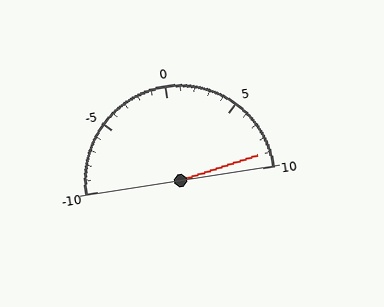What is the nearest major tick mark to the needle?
The nearest major tick mark is 10.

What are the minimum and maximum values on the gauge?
The gauge ranges from -10 to 10.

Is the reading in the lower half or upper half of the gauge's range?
The reading is in the upper half of the range (-10 to 10).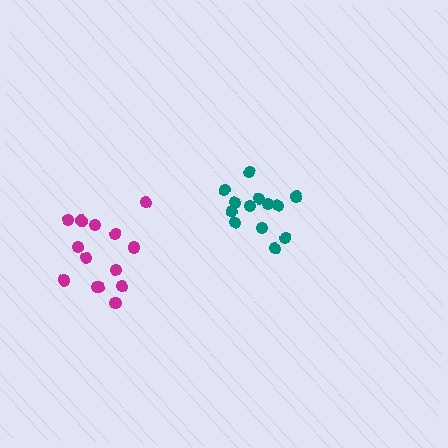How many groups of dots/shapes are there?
There are 2 groups.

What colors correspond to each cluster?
The clusters are colored: teal, magenta.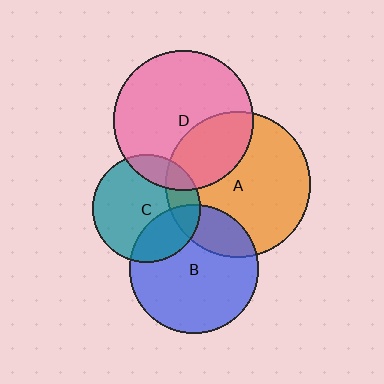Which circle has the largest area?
Circle A (orange).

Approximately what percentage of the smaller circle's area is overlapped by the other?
Approximately 20%.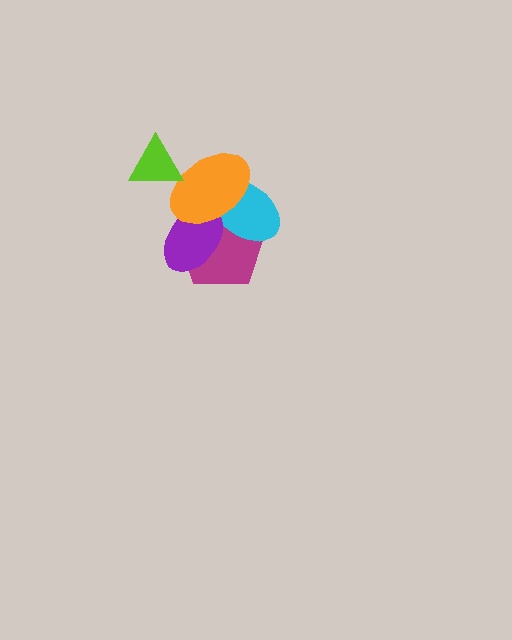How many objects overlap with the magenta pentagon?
3 objects overlap with the magenta pentagon.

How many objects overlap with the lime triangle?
1 object overlaps with the lime triangle.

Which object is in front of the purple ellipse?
The orange ellipse is in front of the purple ellipse.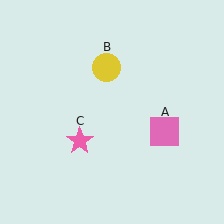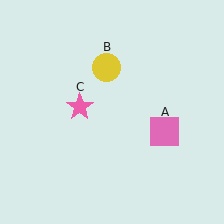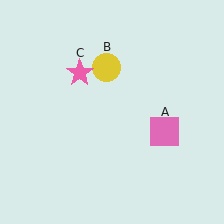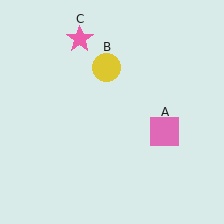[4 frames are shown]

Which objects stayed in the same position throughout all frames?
Pink square (object A) and yellow circle (object B) remained stationary.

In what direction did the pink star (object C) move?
The pink star (object C) moved up.